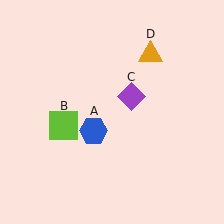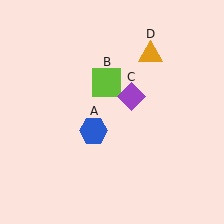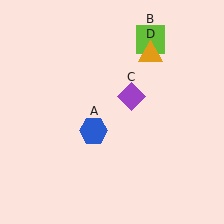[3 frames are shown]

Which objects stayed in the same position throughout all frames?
Blue hexagon (object A) and purple diamond (object C) and orange triangle (object D) remained stationary.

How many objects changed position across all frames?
1 object changed position: lime square (object B).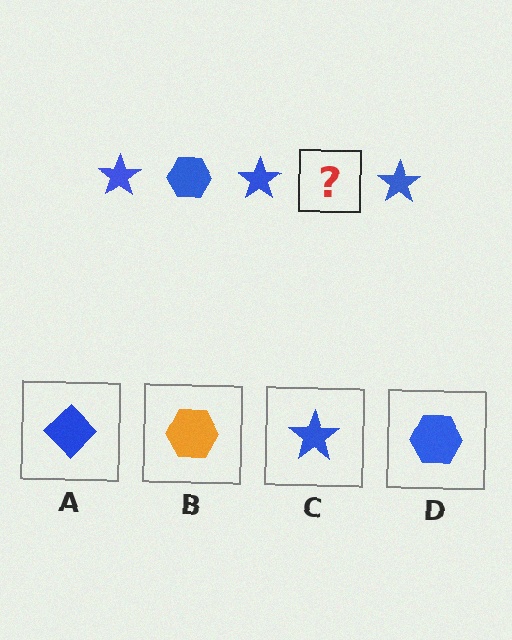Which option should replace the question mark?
Option D.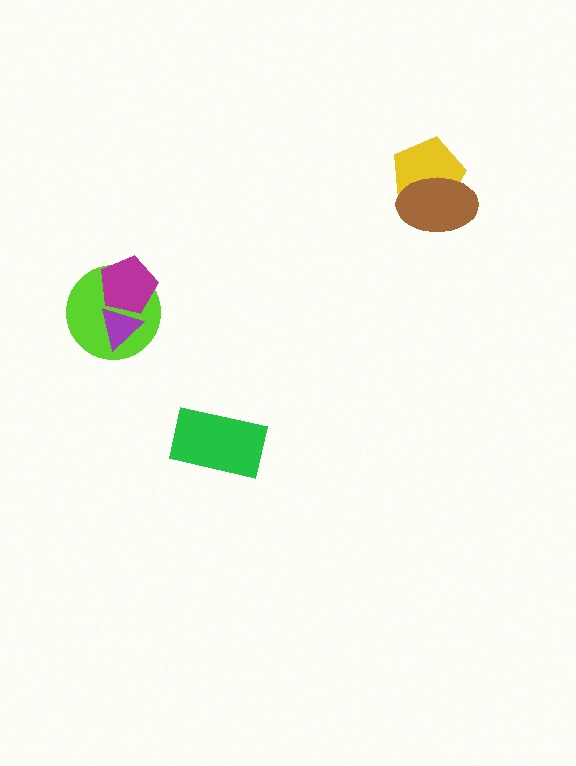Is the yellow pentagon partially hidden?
Yes, it is partially covered by another shape.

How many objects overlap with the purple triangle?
2 objects overlap with the purple triangle.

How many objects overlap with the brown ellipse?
1 object overlaps with the brown ellipse.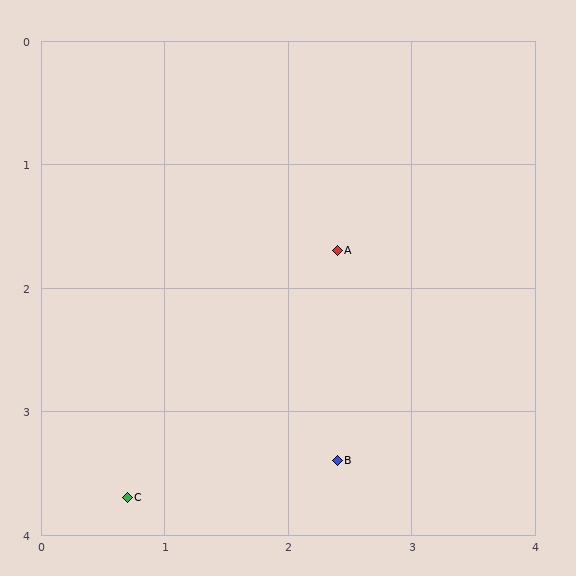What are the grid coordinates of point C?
Point C is at approximately (0.7, 3.7).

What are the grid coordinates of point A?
Point A is at approximately (2.4, 1.7).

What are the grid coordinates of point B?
Point B is at approximately (2.4, 3.4).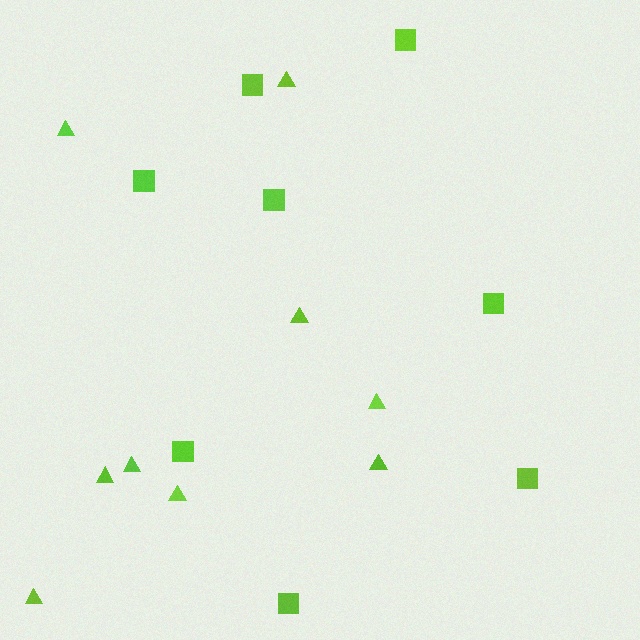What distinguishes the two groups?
There are 2 groups: one group of squares (8) and one group of triangles (9).